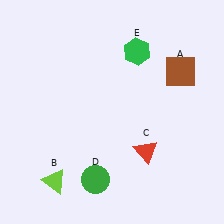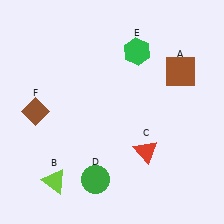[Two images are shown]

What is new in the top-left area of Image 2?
A brown diamond (F) was added in the top-left area of Image 2.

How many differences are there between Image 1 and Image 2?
There is 1 difference between the two images.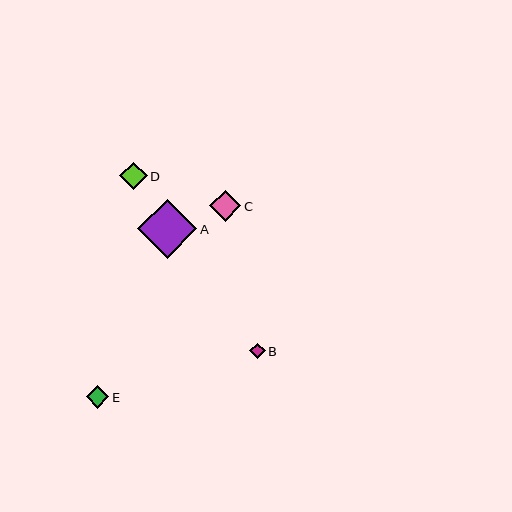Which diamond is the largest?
Diamond A is the largest with a size of approximately 59 pixels.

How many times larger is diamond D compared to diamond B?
Diamond D is approximately 1.7 times the size of diamond B.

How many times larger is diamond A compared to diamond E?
Diamond A is approximately 2.6 times the size of diamond E.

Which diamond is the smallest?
Diamond B is the smallest with a size of approximately 16 pixels.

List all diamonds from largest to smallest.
From largest to smallest: A, C, D, E, B.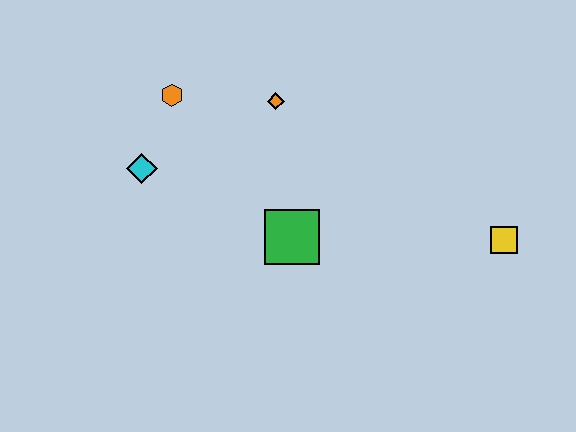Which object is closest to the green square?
The orange diamond is closest to the green square.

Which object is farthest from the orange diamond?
The yellow square is farthest from the orange diamond.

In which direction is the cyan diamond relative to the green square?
The cyan diamond is to the left of the green square.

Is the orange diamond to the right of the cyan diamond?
Yes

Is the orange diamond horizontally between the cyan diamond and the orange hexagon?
No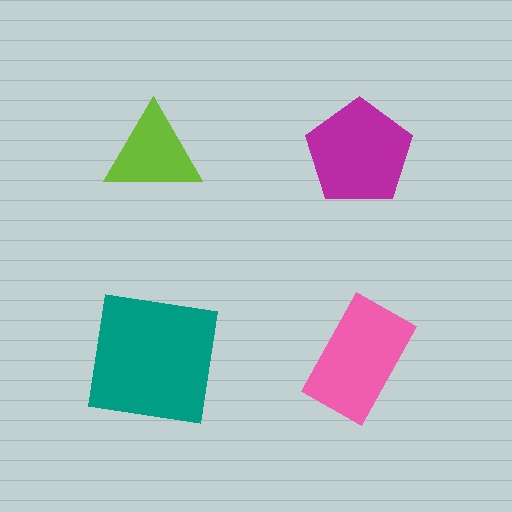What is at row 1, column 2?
A magenta pentagon.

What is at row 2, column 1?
A teal square.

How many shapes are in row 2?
2 shapes.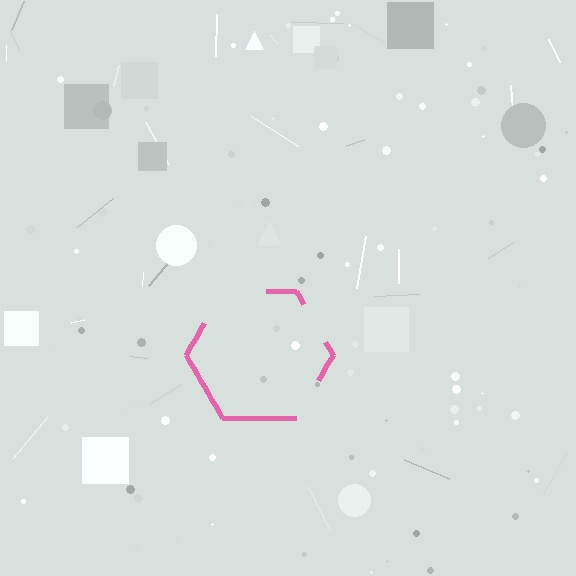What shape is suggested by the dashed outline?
The dashed outline suggests a hexagon.